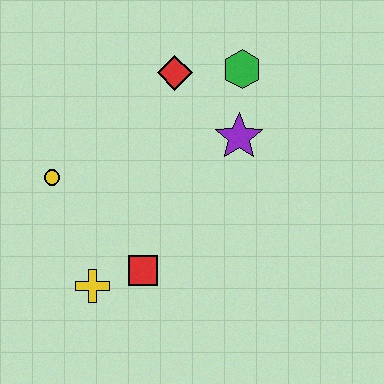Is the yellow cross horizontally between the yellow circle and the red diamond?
Yes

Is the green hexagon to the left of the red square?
No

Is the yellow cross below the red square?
Yes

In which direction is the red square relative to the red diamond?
The red square is below the red diamond.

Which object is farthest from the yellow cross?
The green hexagon is farthest from the yellow cross.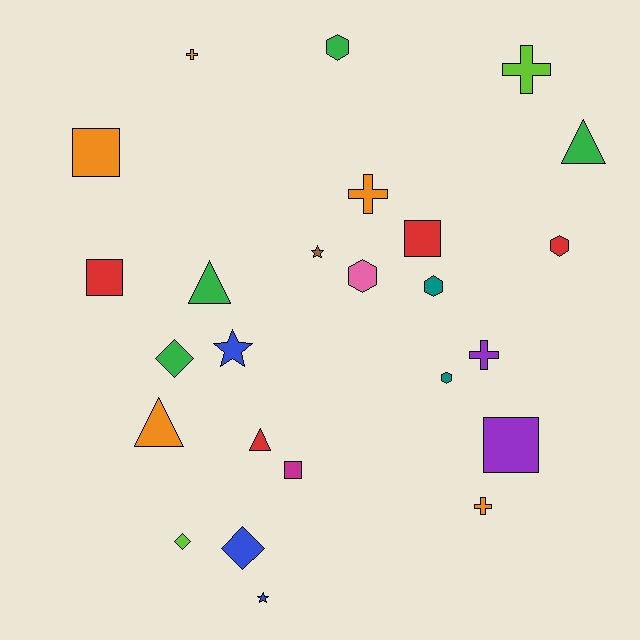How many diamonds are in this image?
There are 3 diamonds.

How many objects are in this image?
There are 25 objects.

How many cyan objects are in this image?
There are no cyan objects.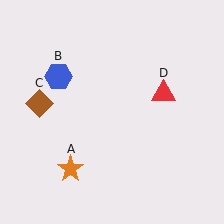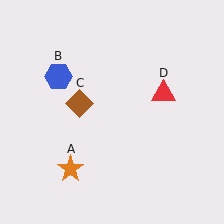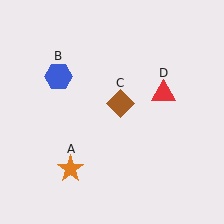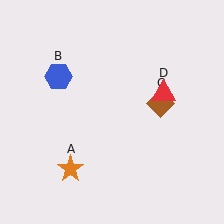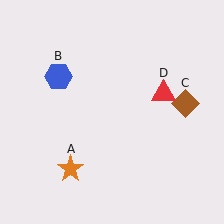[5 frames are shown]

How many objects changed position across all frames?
1 object changed position: brown diamond (object C).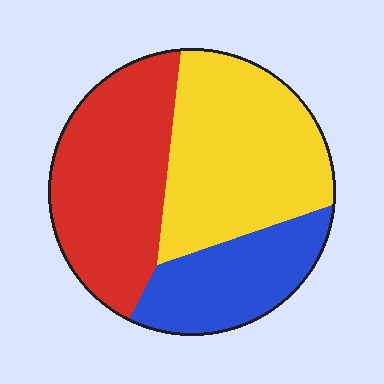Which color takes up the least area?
Blue, at roughly 25%.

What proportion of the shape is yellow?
Yellow takes up about two fifths (2/5) of the shape.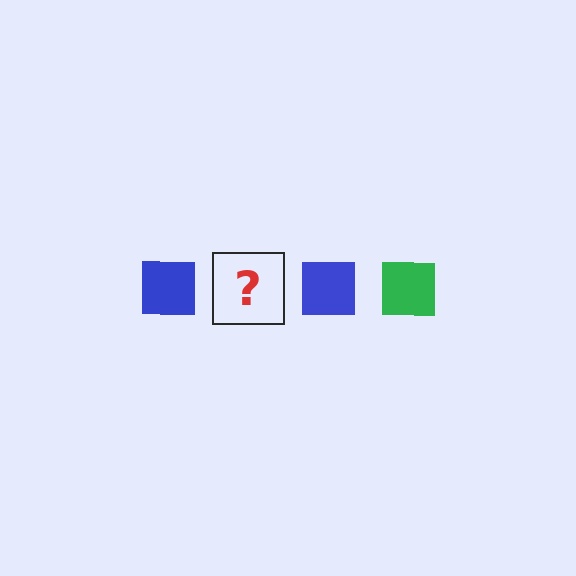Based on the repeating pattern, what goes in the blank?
The blank should be a green square.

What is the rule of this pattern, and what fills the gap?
The rule is that the pattern cycles through blue, green squares. The gap should be filled with a green square.